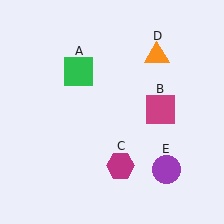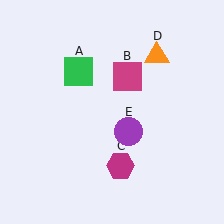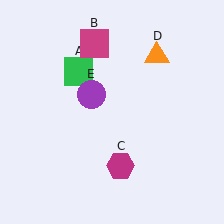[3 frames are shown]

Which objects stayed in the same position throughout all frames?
Green square (object A) and magenta hexagon (object C) and orange triangle (object D) remained stationary.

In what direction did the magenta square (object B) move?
The magenta square (object B) moved up and to the left.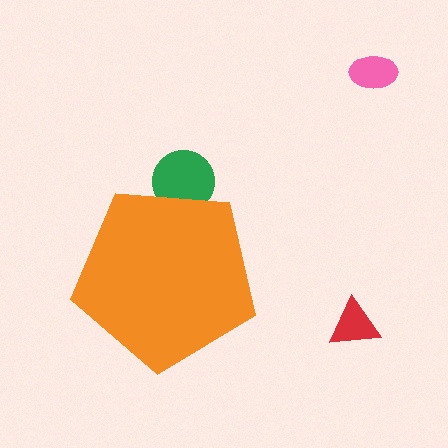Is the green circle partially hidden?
Yes, the green circle is partially hidden behind the orange pentagon.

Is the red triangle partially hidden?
No, the red triangle is fully visible.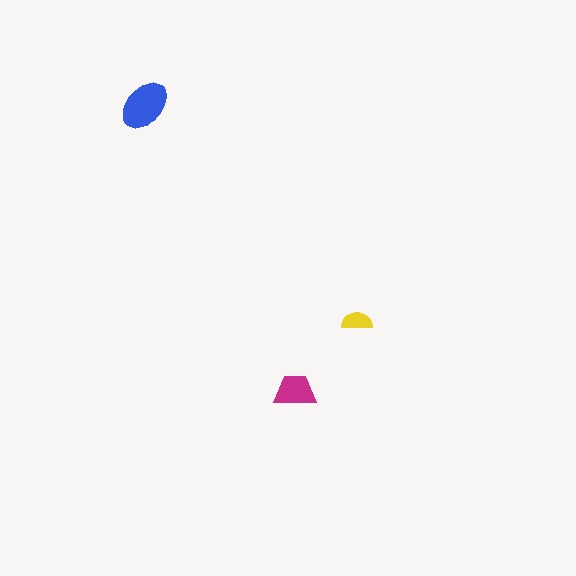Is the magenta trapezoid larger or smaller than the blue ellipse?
Smaller.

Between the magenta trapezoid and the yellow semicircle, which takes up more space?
The magenta trapezoid.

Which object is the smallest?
The yellow semicircle.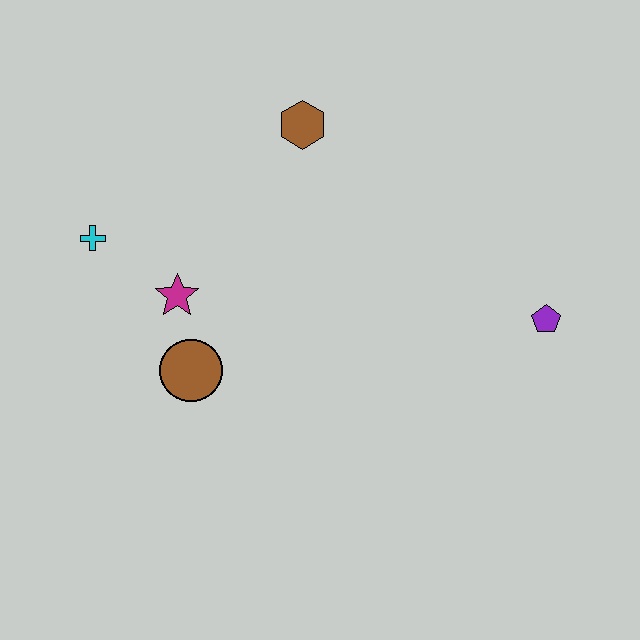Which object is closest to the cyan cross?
The magenta star is closest to the cyan cross.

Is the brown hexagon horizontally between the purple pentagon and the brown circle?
Yes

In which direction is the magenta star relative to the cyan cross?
The magenta star is to the right of the cyan cross.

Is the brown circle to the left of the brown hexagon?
Yes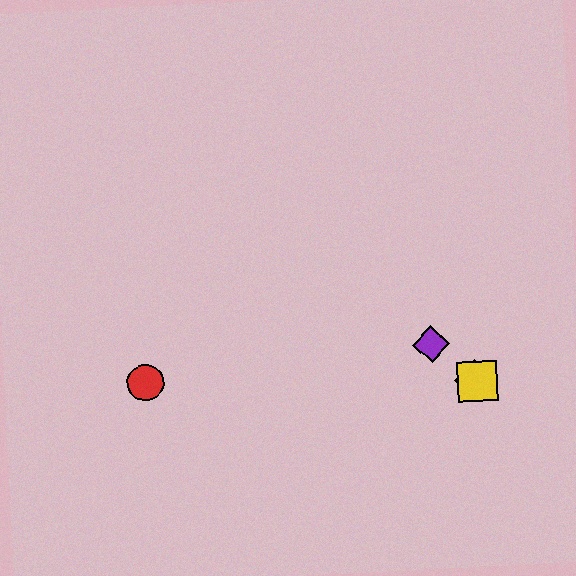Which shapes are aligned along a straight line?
The blue diamond, the green diamond, the yellow square, the purple diamond are aligned along a straight line.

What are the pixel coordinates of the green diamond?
The green diamond is at (476, 380).